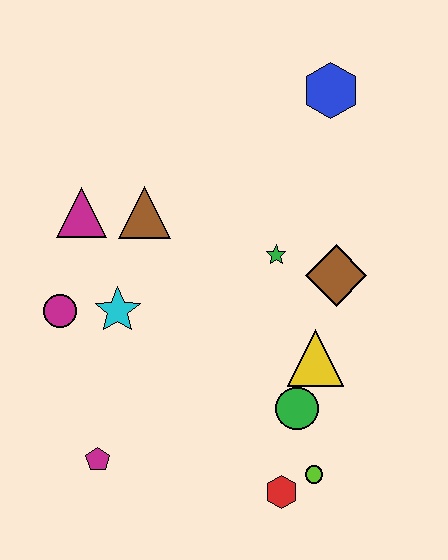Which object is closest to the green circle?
The yellow triangle is closest to the green circle.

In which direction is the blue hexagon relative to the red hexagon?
The blue hexagon is above the red hexagon.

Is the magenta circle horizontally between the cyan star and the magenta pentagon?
No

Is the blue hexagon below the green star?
No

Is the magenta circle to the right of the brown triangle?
No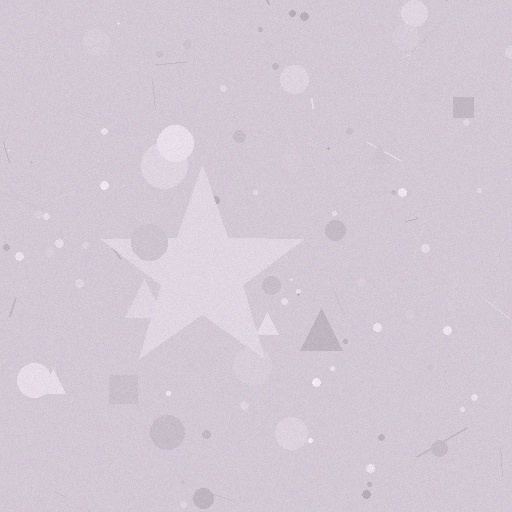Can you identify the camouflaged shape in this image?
The camouflaged shape is a star.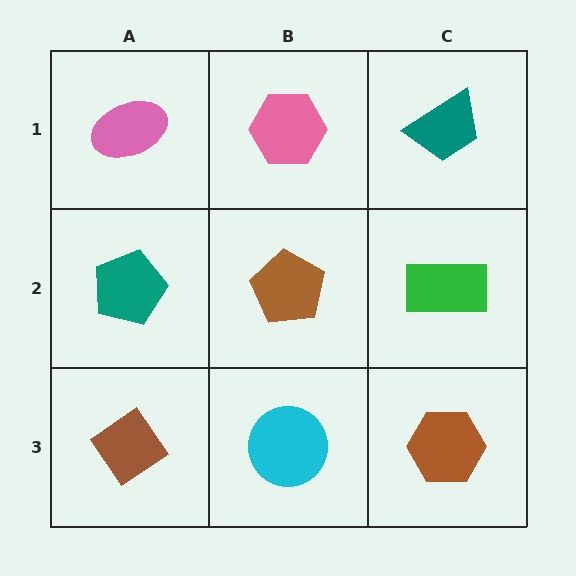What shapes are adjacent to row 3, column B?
A brown pentagon (row 2, column B), a brown diamond (row 3, column A), a brown hexagon (row 3, column C).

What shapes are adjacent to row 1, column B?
A brown pentagon (row 2, column B), a pink ellipse (row 1, column A), a teal trapezoid (row 1, column C).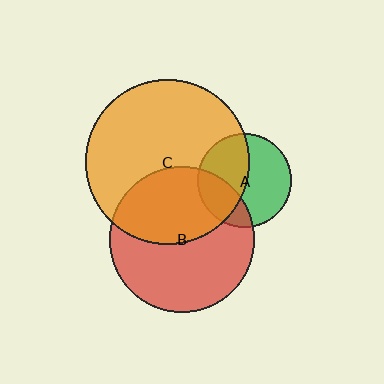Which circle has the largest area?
Circle C (orange).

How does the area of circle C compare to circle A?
Approximately 3.0 times.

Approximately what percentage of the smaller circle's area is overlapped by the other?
Approximately 45%.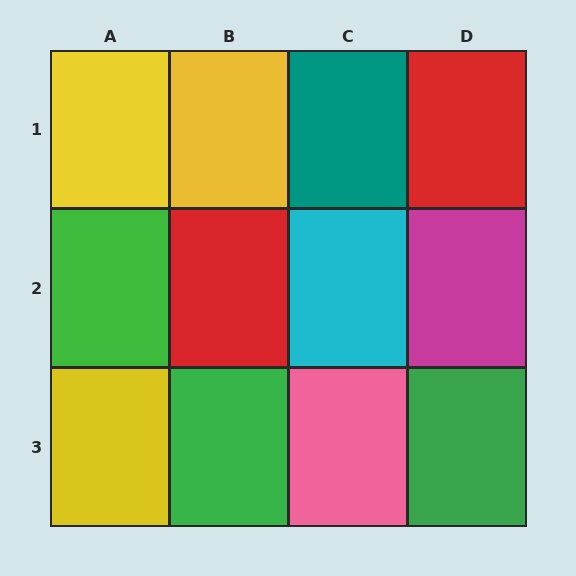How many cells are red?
2 cells are red.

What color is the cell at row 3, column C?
Pink.